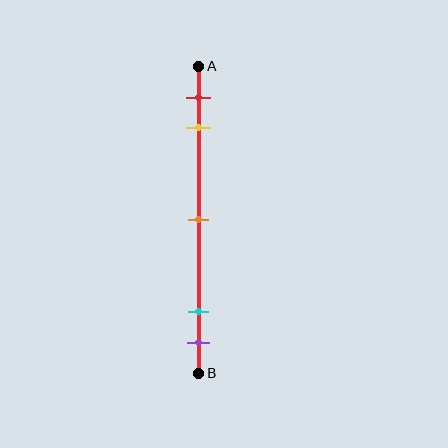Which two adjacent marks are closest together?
The cyan and purple marks are the closest adjacent pair.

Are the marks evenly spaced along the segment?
No, the marks are not evenly spaced.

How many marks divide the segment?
There are 5 marks dividing the segment.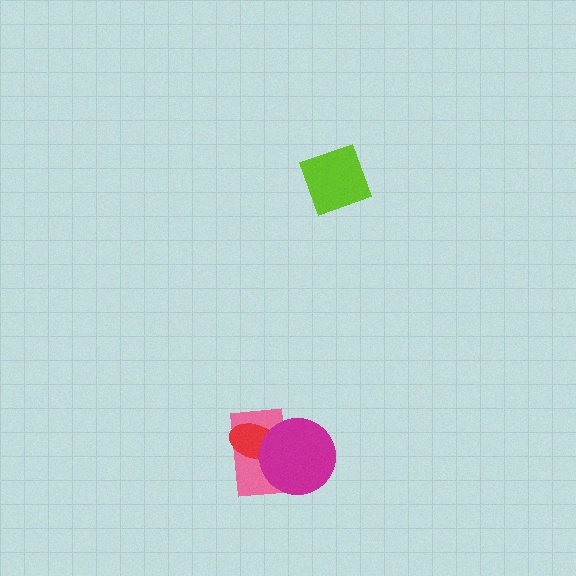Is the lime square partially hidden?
No, no other shape covers it.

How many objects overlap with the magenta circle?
2 objects overlap with the magenta circle.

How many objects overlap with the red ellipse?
2 objects overlap with the red ellipse.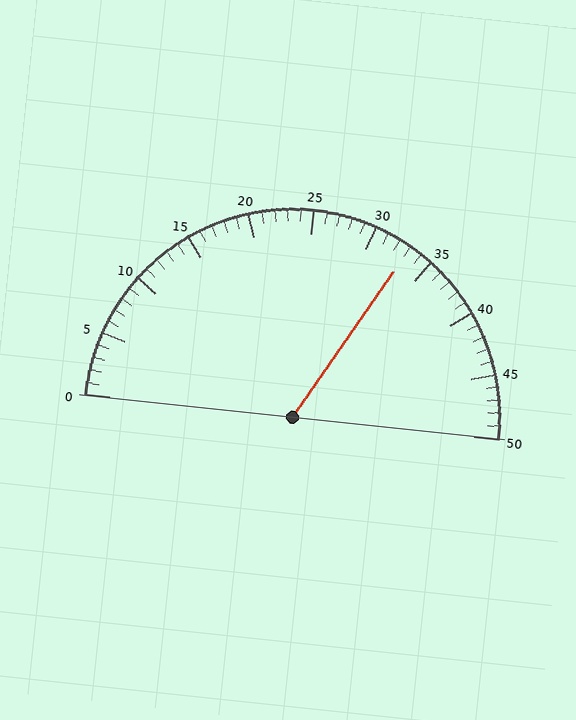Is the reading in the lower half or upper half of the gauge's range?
The reading is in the upper half of the range (0 to 50).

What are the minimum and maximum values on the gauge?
The gauge ranges from 0 to 50.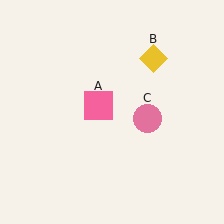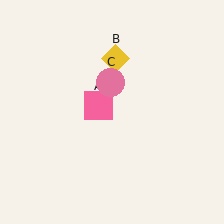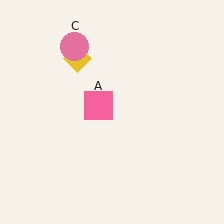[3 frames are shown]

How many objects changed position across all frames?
2 objects changed position: yellow diamond (object B), pink circle (object C).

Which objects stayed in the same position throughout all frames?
Pink square (object A) remained stationary.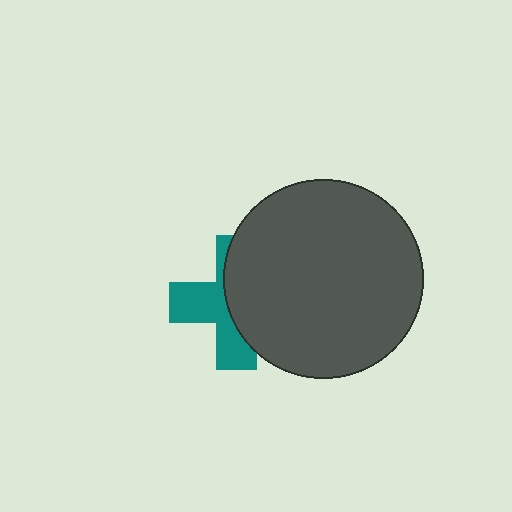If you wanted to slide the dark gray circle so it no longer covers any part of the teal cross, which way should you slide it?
Slide it right — that is the most direct way to separate the two shapes.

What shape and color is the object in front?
The object in front is a dark gray circle.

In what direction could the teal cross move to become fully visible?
The teal cross could move left. That would shift it out from behind the dark gray circle entirely.